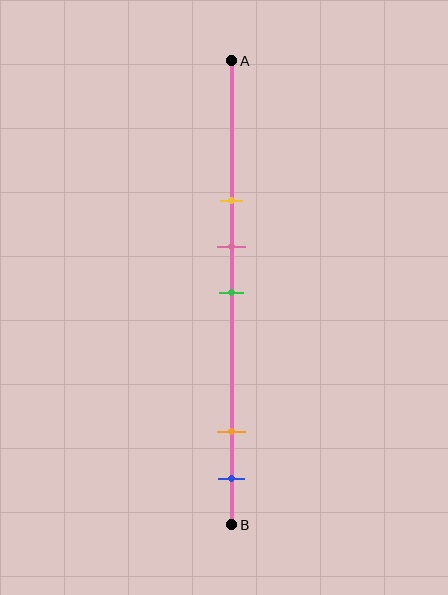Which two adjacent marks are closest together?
The pink and green marks are the closest adjacent pair.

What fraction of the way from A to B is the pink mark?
The pink mark is approximately 40% (0.4) of the way from A to B.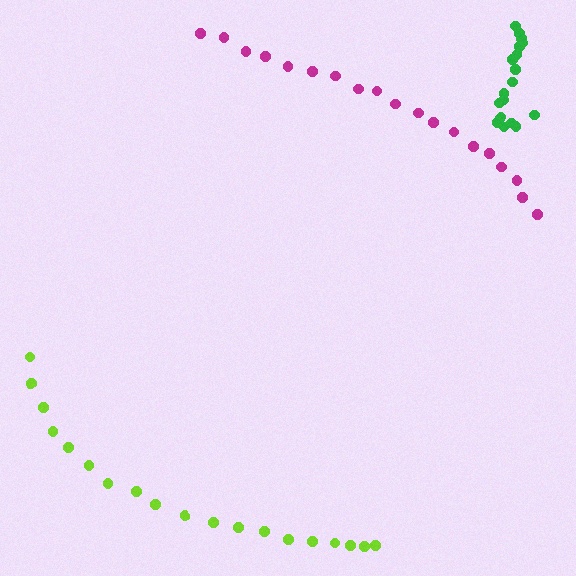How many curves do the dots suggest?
There are 3 distinct paths.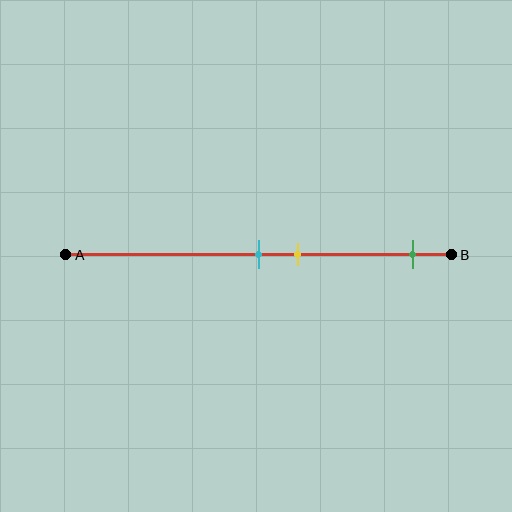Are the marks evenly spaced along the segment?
No, the marks are not evenly spaced.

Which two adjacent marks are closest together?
The cyan and yellow marks are the closest adjacent pair.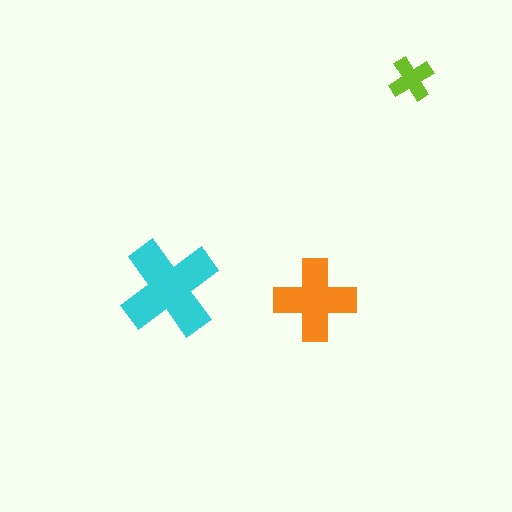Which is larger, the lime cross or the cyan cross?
The cyan one.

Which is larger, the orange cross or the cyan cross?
The cyan one.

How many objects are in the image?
There are 3 objects in the image.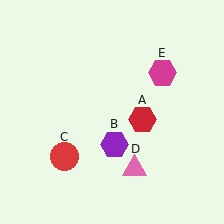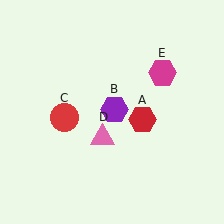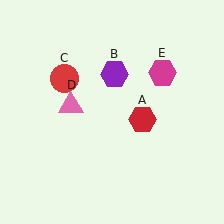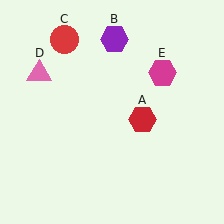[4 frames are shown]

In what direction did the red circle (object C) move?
The red circle (object C) moved up.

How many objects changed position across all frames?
3 objects changed position: purple hexagon (object B), red circle (object C), pink triangle (object D).